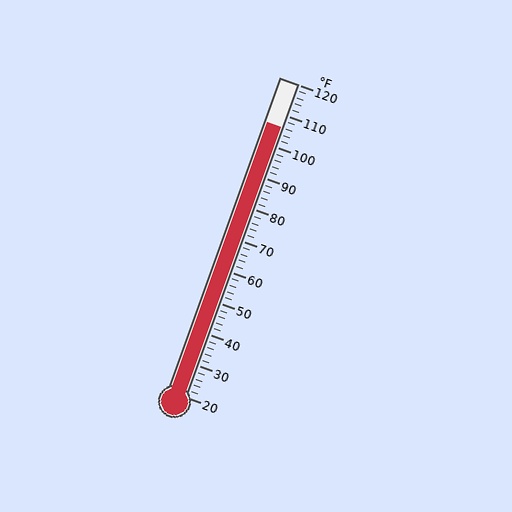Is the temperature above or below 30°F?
The temperature is above 30°F.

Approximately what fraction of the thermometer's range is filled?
The thermometer is filled to approximately 85% of its range.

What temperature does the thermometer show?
The thermometer shows approximately 106°F.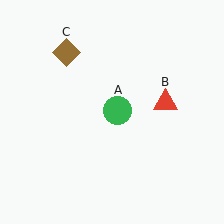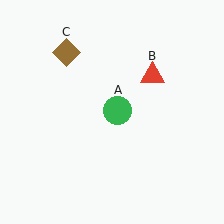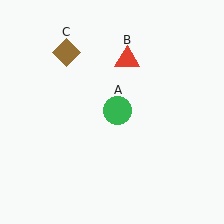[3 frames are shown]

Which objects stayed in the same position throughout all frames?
Green circle (object A) and brown diamond (object C) remained stationary.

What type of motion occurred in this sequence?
The red triangle (object B) rotated counterclockwise around the center of the scene.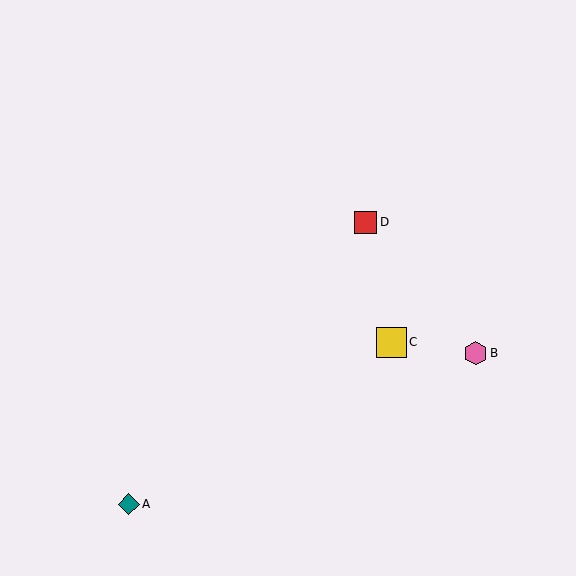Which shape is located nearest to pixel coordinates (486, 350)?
The pink hexagon (labeled B) at (476, 353) is nearest to that location.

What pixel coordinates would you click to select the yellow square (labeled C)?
Click at (391, 342) to select the yellow square C.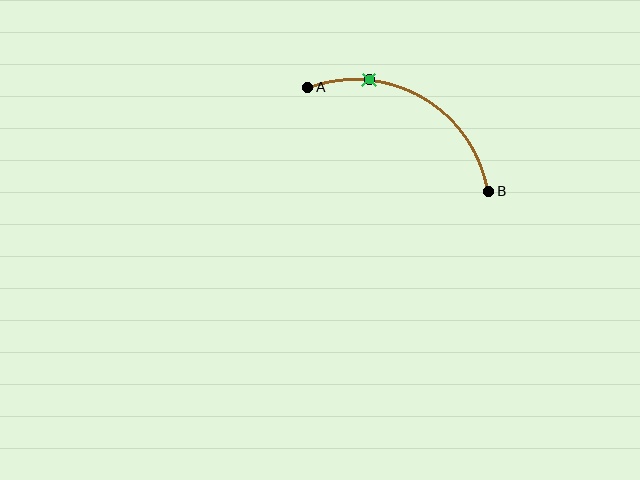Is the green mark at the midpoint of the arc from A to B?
No. The green mark lies on the arc but is closer to endpoint A. The arc midpoint would be at the point on the curve equidistant along the arc from both A and B.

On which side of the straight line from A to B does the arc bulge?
The arc bulges above the straight line connecting A and B.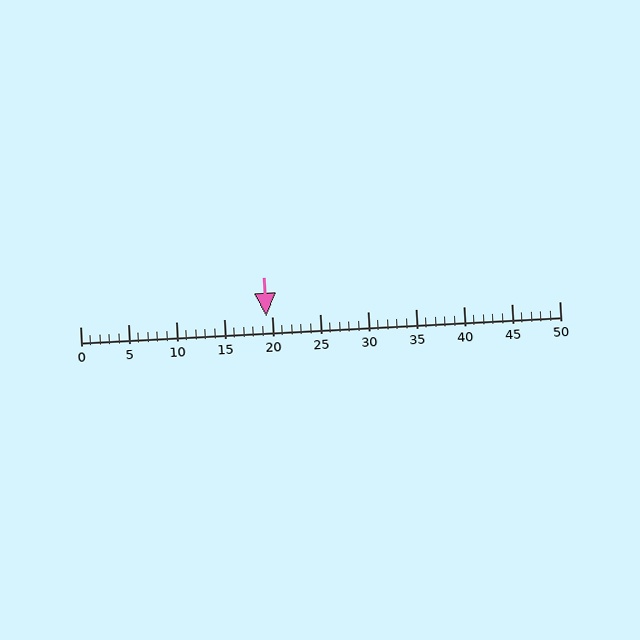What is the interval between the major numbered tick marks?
The major tick marks are spaced 5 units apart.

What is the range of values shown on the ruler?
The ruler shows values from 0 to 50.